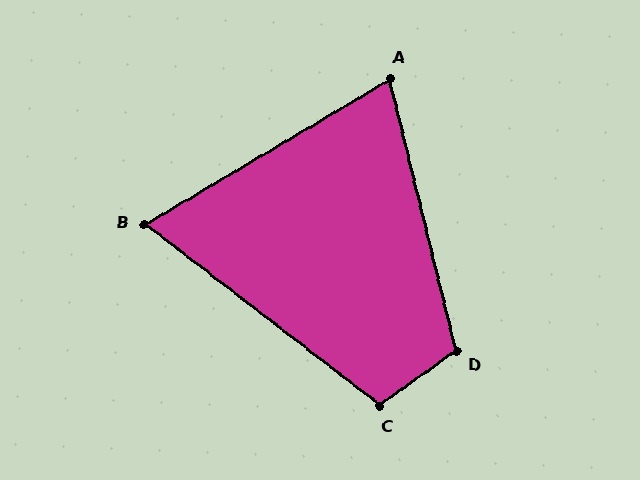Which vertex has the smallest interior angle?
B, at approximately 68 degrees.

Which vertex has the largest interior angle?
D, at approximately 112 degrees.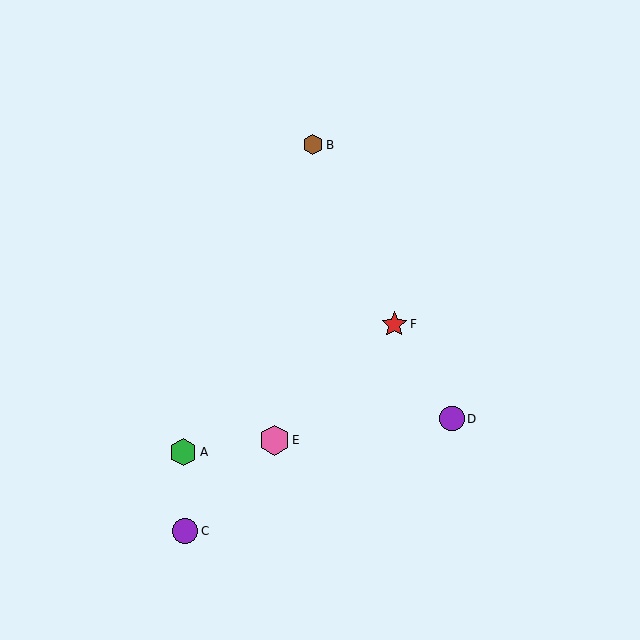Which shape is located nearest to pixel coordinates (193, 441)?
The green hexagon (labeled A) at (183, 452) is nearest to that location.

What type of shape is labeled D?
Shape D is a purple circle.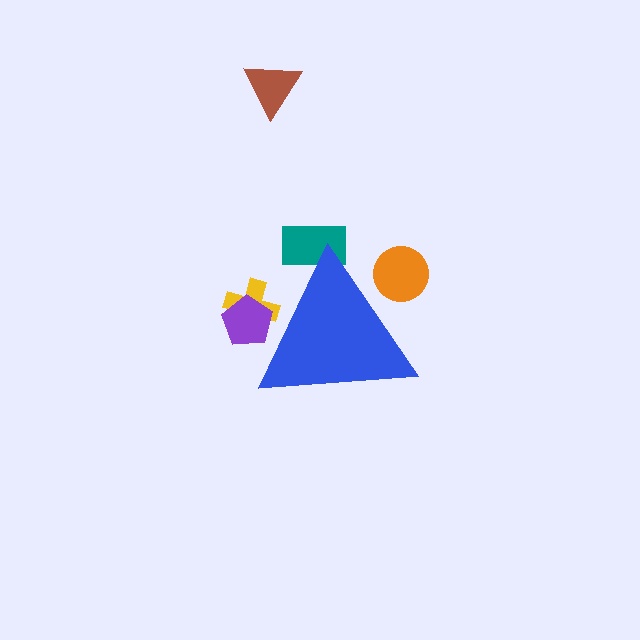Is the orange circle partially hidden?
Yes, the orange circle is partially hidden behind the blue triangle.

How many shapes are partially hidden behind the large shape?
4 shapes are partially hidden.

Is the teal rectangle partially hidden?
Yes, the teal rectangle is partially hidden behind the blue triangle.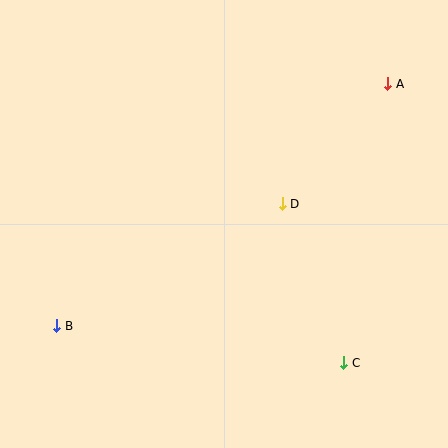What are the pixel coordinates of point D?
Point D is at (282, 204).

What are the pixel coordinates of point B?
Point B is at (57, 326).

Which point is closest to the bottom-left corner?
Point B is closest to the bottom-left corner.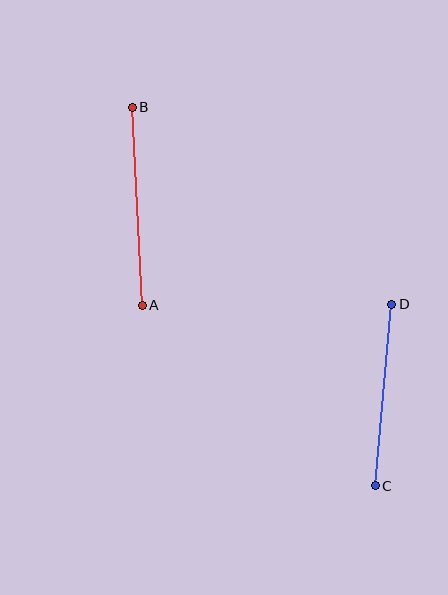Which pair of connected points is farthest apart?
Points A and B are farthest apart.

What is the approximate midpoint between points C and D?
The midpoint is at approximately (383, 395) pixels.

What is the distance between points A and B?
The distance is approximately 198 pixels.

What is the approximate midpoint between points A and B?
The midpoint is at approximately (137, 206) pixels.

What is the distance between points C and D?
The distance is approximately 182 pixels.